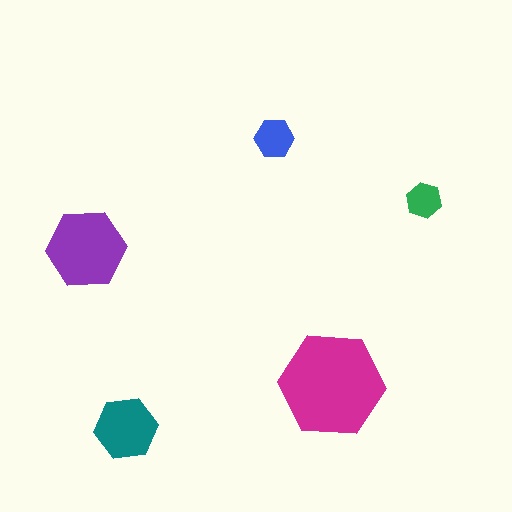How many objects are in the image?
There are 5 objects in the image.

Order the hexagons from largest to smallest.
the magenta one, the purple one, the teal one, the blue one, the green one.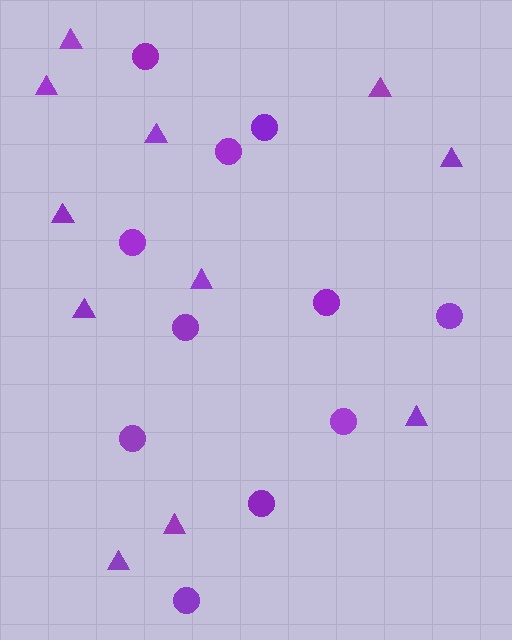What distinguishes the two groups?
There are 2 groups: one group of triangles (11) and one group of circles (11).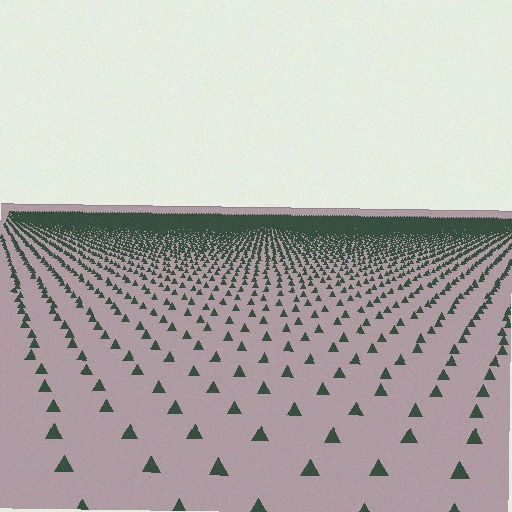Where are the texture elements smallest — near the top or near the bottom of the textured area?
Near the top.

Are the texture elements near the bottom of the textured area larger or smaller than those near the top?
Larger. Near the bottom, elements are closer to the viewer and appear at a bigger on-screen size.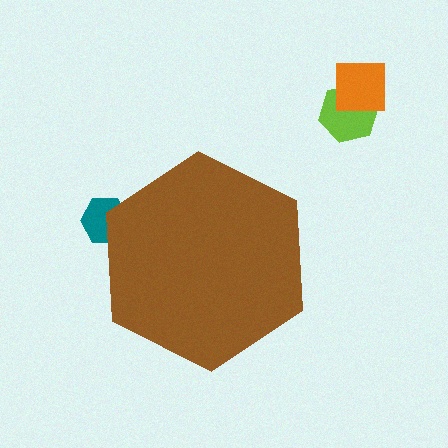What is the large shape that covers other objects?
A brown hexagon.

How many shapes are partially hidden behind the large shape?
1 shape is partially hidden.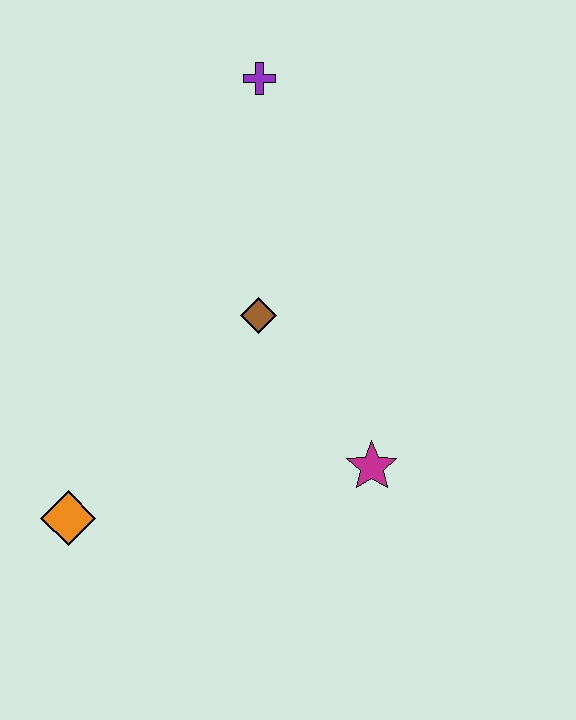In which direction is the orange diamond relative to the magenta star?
The orange diamond is to the left of the magenta star.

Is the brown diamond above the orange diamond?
Yes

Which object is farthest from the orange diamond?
The purple cross is farthest from the orange diamond.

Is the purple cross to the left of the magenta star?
Yes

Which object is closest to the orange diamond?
The brown diamond is closest to the orange diamond.